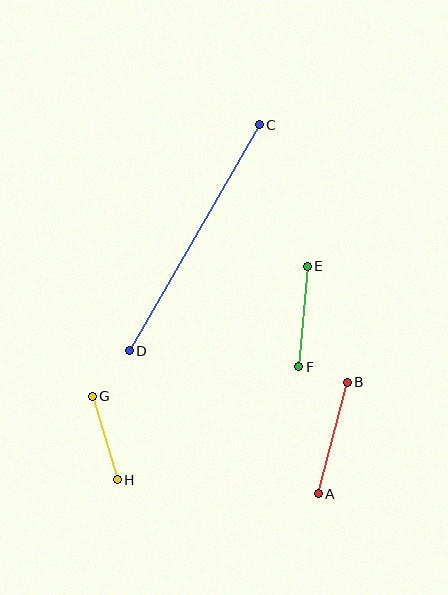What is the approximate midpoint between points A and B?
The midpoint is at approximately (333, 438) pixels.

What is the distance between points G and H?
The distance is approximately 87 pixels.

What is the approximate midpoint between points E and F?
The midpoint is at approximately (303, 316) pixels.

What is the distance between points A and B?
The distance is approximately 115 pixels.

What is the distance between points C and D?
The distance is approximately 261 pixels.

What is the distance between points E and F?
The distance is approximately 101 pixels.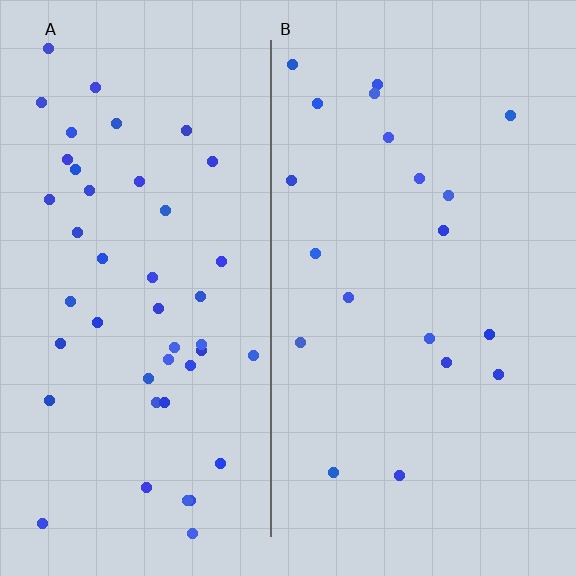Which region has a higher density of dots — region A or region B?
A (the left).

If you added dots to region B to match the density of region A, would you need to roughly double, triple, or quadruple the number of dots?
Approximately double.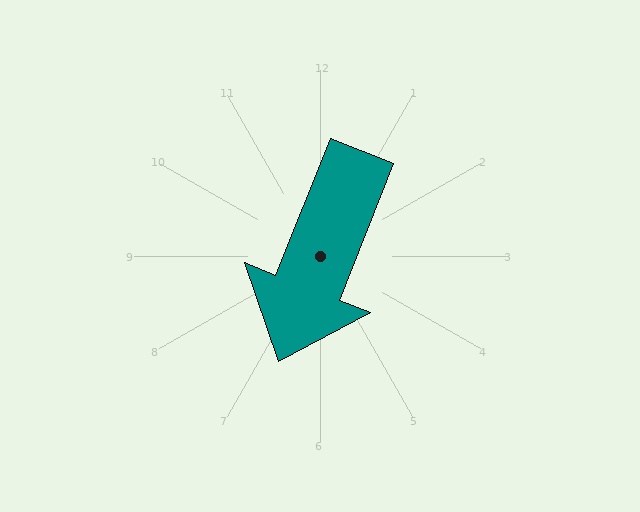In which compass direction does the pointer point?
South.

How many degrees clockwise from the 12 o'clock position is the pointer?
Approximately 202 degrees.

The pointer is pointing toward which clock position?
Roughly 7 o'clock.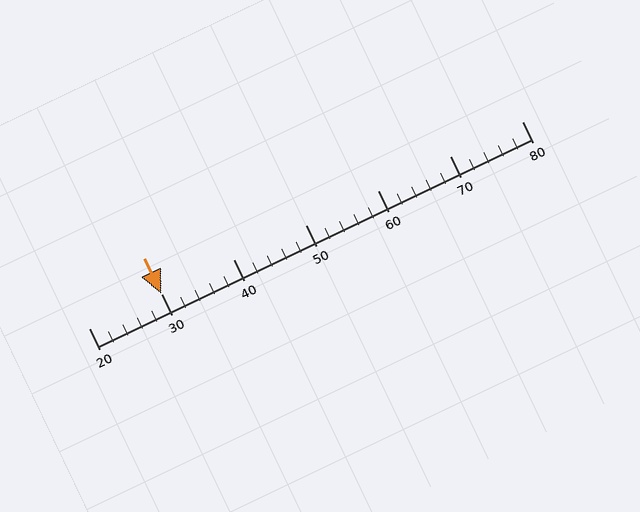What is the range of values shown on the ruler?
The ruler shows values from 20 to 80.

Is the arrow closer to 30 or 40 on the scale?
The arrow is closer to 30.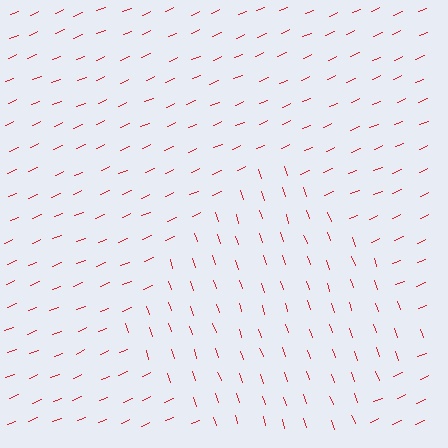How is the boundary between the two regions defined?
The boundary is defined purely by a change in line orientation (approximately 86 degrees difference). All lines are the same color and thickness.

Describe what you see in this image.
The image is filled with small red line segments. A diamond region in the image has lines oriented differently from the surrounding lines, creating a visible texture boundary.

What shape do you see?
I see a diamond.